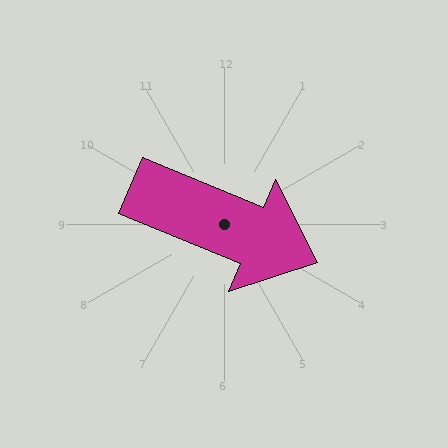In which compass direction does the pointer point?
Southeast.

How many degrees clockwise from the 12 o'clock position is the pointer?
Approximately 113 degrees.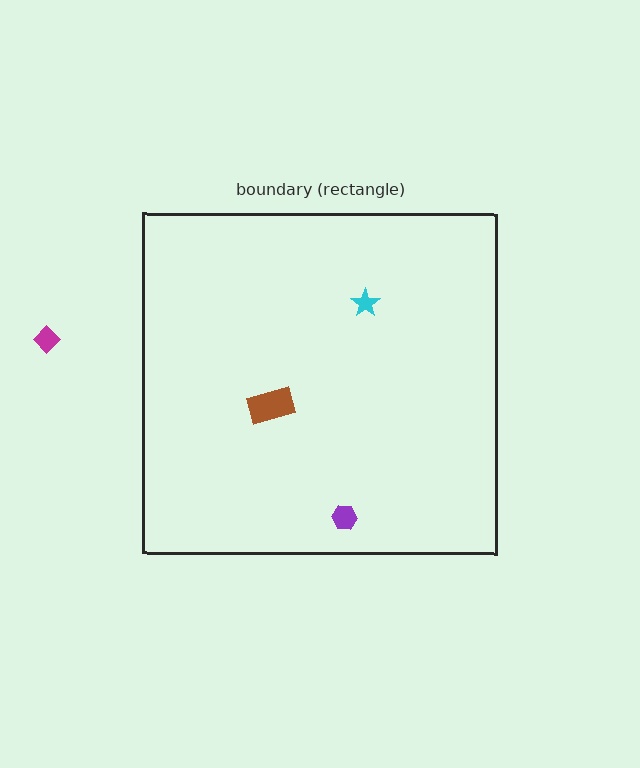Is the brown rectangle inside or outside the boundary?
Inside.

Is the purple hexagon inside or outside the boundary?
Inside.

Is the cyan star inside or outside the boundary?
Inside.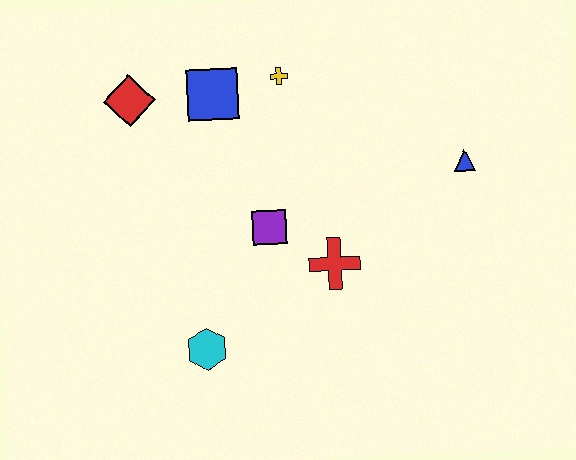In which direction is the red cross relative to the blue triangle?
The red cross is to the left of the blue triangle.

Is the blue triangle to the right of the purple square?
Yes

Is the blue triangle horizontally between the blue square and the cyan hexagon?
No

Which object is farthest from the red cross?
The red diamond is farthest from the red cross.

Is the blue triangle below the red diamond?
Yes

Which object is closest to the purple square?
The red cross is closest to the purple square.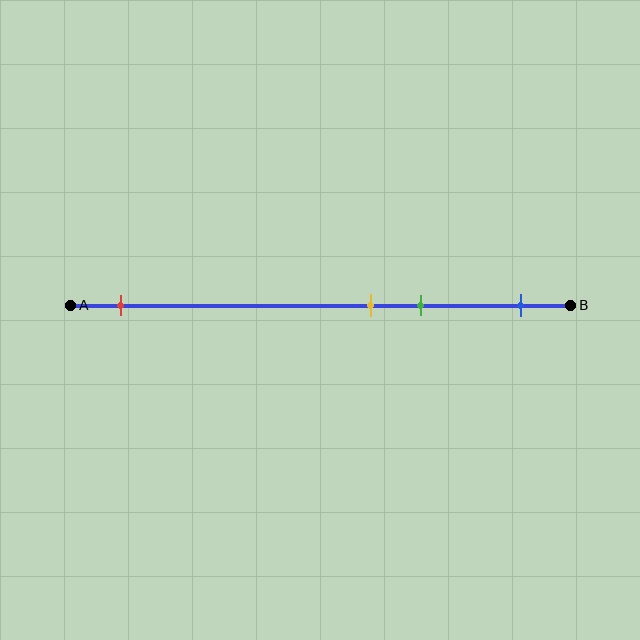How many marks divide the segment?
There are 4 marks dividing the segment.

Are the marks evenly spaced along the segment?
No, the marks are not evenly spaced.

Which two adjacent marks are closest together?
The yellow and green marks are the closest adjacent pair.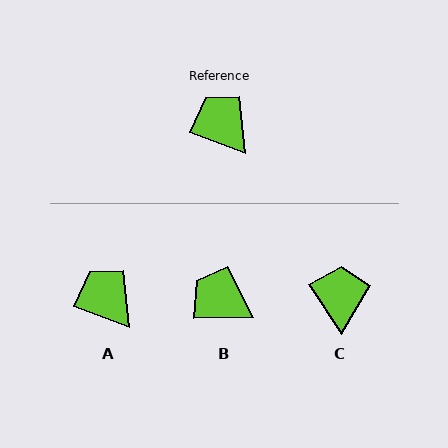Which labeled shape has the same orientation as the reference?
A.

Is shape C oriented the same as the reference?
No, it is off by about 36 degrees.